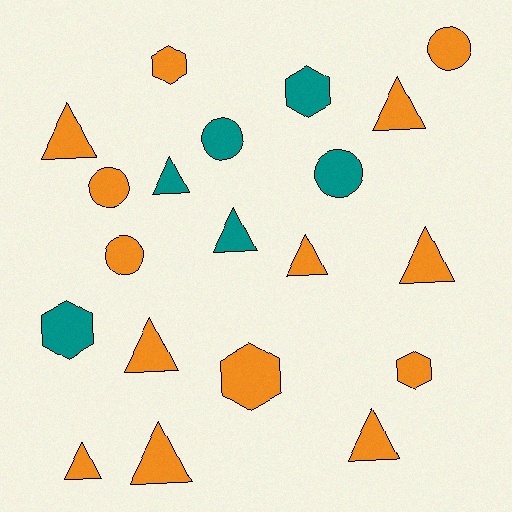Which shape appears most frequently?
Triangle, with 10 objects.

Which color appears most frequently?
Orange, with 14 objects.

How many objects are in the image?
There are 20 objects.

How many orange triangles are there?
There are 8 orange triangles.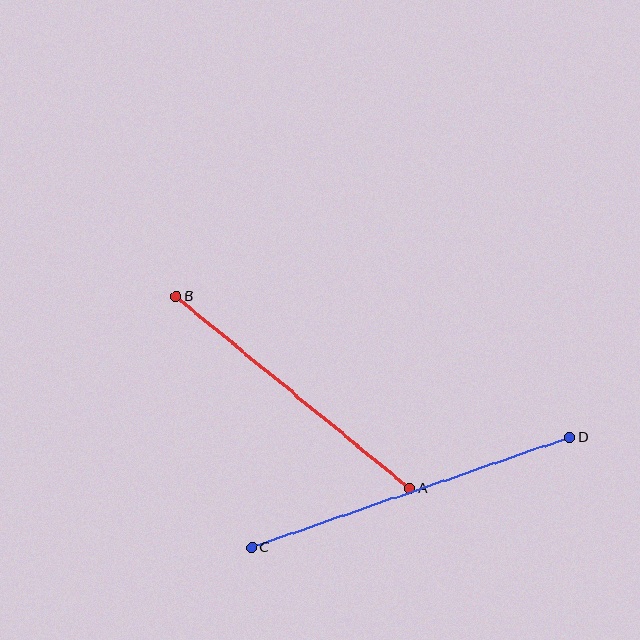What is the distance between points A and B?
The distance is approximately 302 pixels.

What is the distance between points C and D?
The distance is approximately 336 pixels.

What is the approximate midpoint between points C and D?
The midpoint is at approximately (411, 492) pixels.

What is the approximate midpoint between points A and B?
The midpoint is at approximately (293, 392) pixels.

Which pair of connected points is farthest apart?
Points C and D are farthest apart.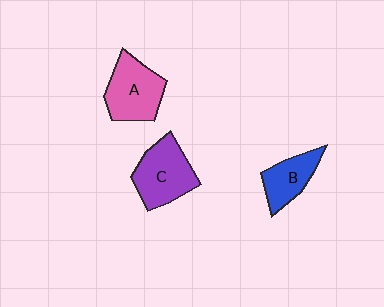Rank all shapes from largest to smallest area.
From largest to smallest: C (purple), A (pink), B (blue).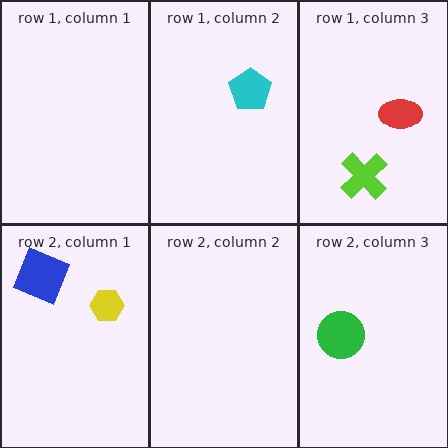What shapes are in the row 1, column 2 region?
The cyan pentagon.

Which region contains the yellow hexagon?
The row 2, column 1 region.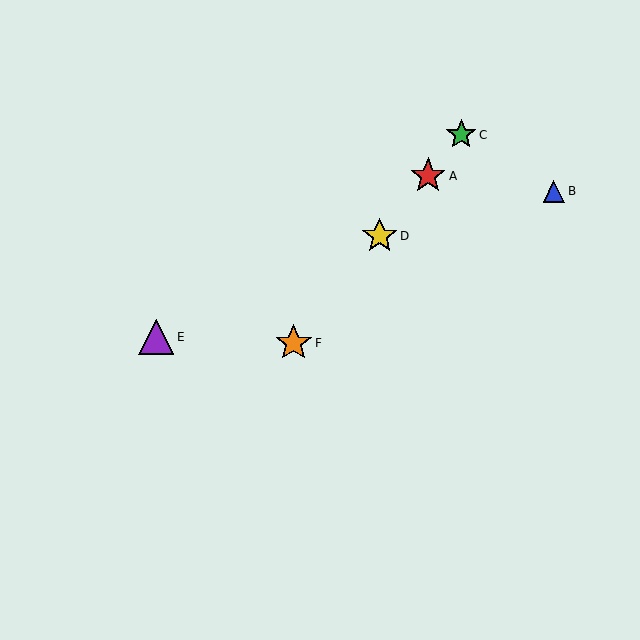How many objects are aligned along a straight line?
4 objects (A, C, D, F) are aligned along a straight line.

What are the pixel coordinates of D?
Object D is at (380, 236).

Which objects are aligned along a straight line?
Objects A, C, D, F are aligned along a straight line.